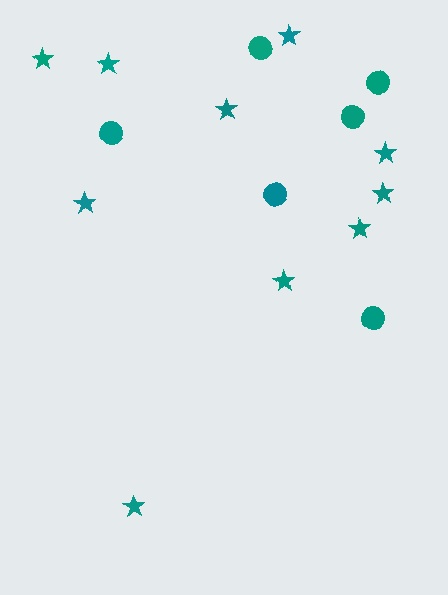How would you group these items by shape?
There are 2 groups: one group of circles (6) and one group of stars (10).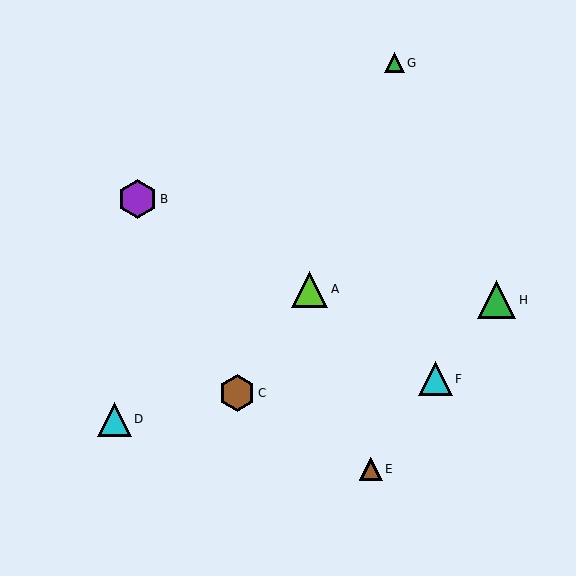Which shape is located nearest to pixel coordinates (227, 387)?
The brown hexagon (labeled C) at (237, 393) is nearest to that location.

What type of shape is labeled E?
Shape E is a brown triangle.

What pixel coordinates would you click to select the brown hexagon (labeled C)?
Click at (237, 393) to select the brown hexagon C.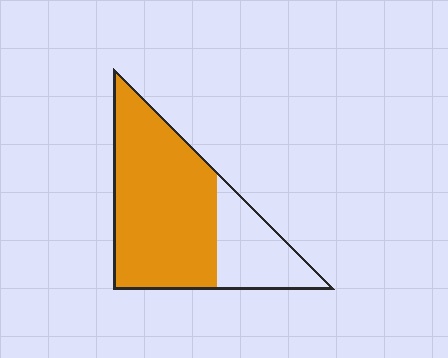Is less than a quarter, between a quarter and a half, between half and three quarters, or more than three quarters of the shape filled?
Between half and three quarters.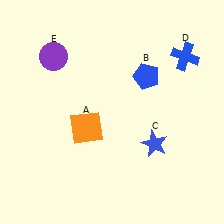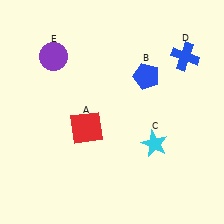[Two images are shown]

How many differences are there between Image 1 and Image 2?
There are 2 differences between the two images.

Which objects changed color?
A changed from orange to red. C changed from blue to cyan.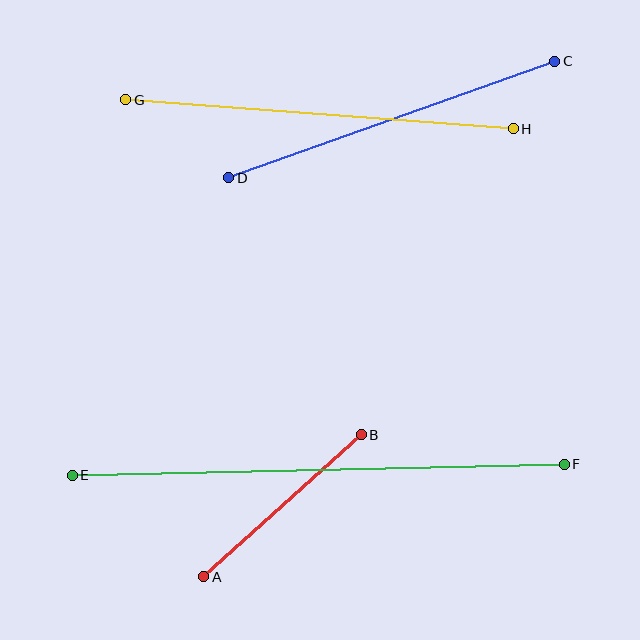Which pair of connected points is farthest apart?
Points E and F are farthest apart.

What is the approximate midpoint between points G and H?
The midpoint is at approximately (320, 114) pixels.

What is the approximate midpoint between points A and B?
The midpoint is at approximately (283, 506) pixels.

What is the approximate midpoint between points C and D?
The midpoint is at approximately (392, 120) pixels.